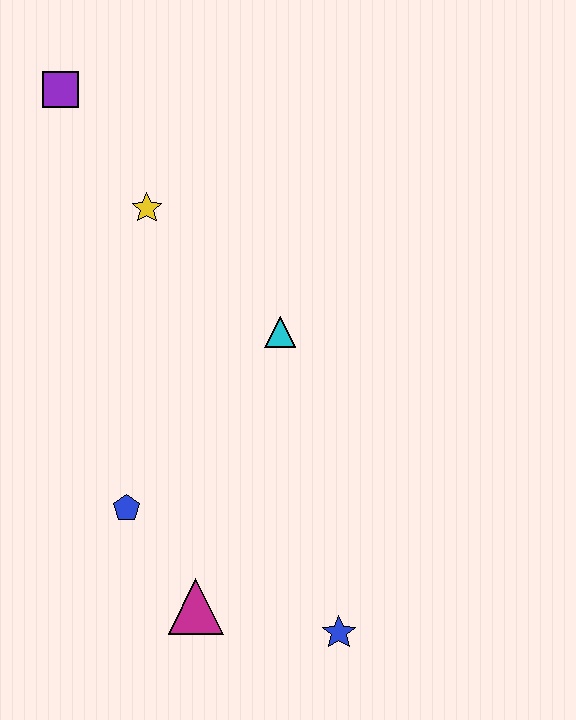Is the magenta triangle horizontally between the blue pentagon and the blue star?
Yes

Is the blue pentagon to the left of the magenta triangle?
Yes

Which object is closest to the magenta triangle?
The blue pentagon is closest to the magenta triangle.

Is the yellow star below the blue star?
No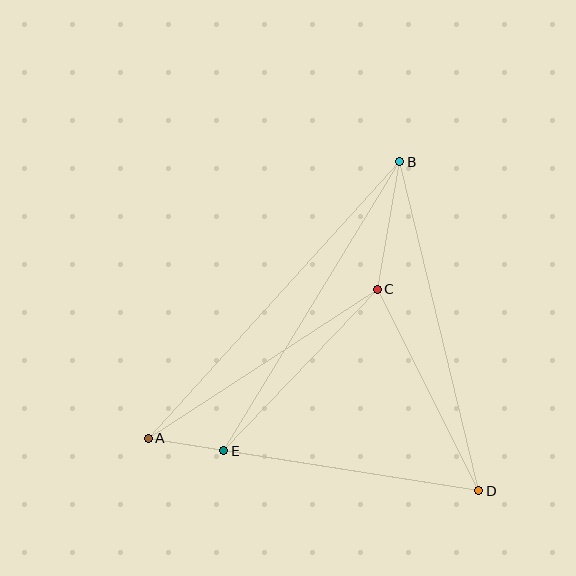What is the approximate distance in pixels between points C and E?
The distance between C and E is approximately 223 pixels.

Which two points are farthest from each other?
Points A and B are farthest from each other.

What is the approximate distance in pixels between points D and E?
The distance between D and E is approximately 258 pixels.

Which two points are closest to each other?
Points A and E are closest to each other.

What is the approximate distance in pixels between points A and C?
The distance between A and C is approximately 273 pixels.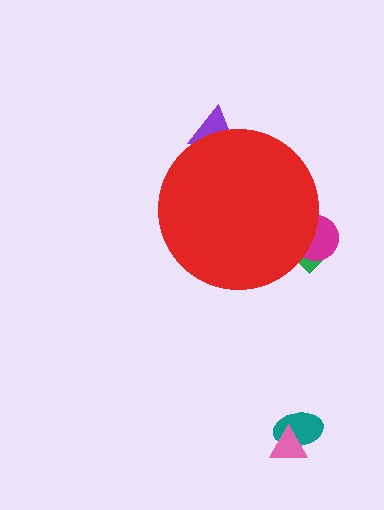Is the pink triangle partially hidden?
No, the pink triangle is fully visible.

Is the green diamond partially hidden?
Yes, the green diamond is partially hidden behind the red circle.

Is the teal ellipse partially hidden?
No, the teal ellipse is fully visible.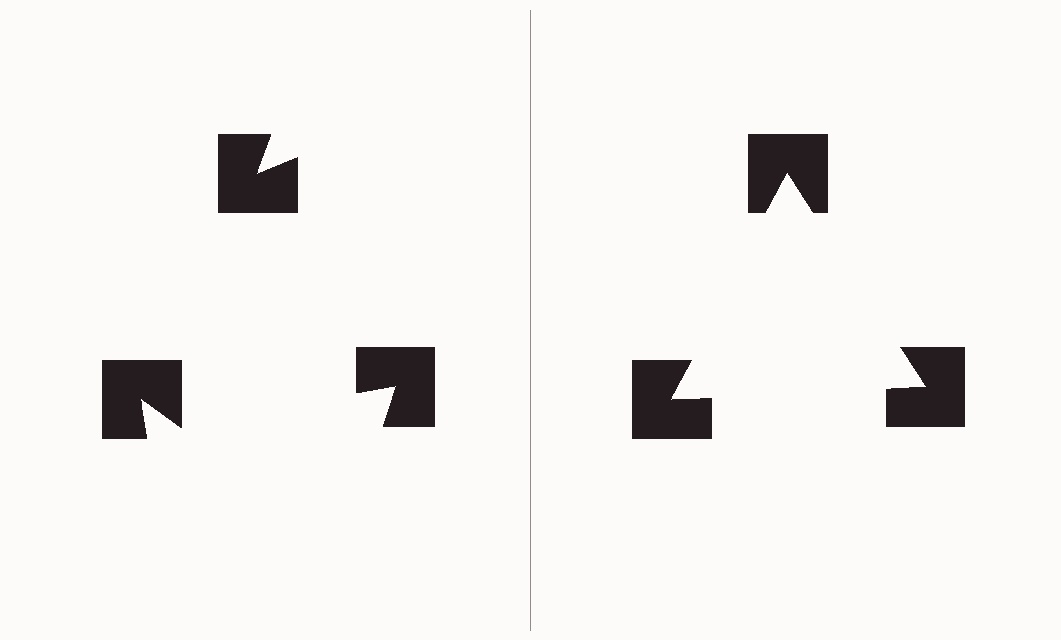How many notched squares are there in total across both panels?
6 — 3 on each side.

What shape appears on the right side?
An illusory triangle.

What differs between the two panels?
The notched squares are positioned identically on both sides; only the wedge orientations differ. On the right they align to a triangle; on the left they are misaligned.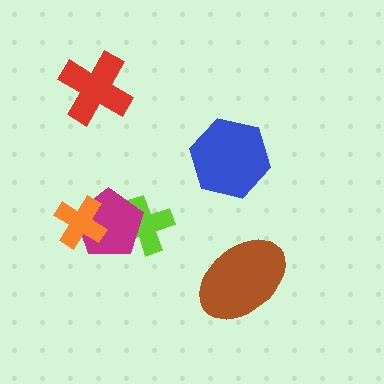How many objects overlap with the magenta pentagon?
2 objects overlap with the magenta pentagon.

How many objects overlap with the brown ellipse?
0 objects overlap with the brown ellipse.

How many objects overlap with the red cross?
0 objects overlap with the red cross.